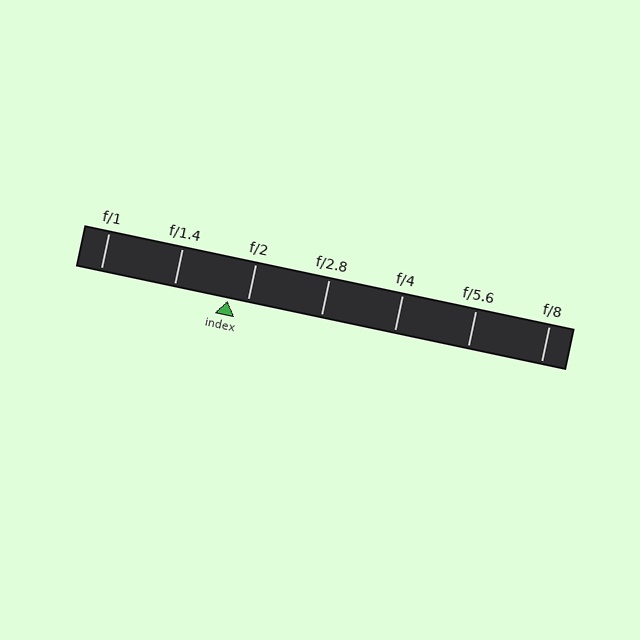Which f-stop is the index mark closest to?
The index mark is closest to f/2.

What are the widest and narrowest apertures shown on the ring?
The widest aperture shown is f/1 and the narrowest is f/8.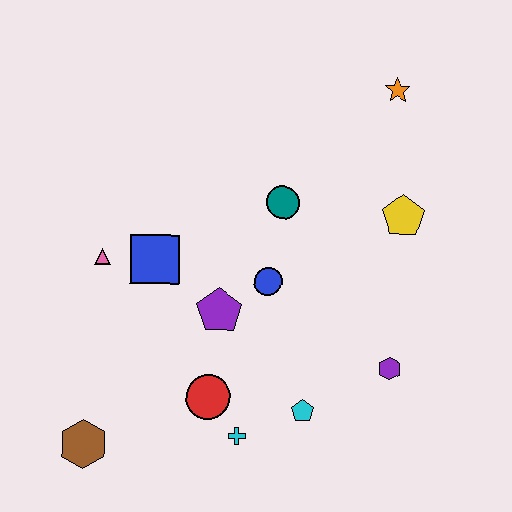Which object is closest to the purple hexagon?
The cyan pentagon is closest to the purple hexagon.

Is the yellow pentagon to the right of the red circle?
Yes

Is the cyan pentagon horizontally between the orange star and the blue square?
Yes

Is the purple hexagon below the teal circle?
Yes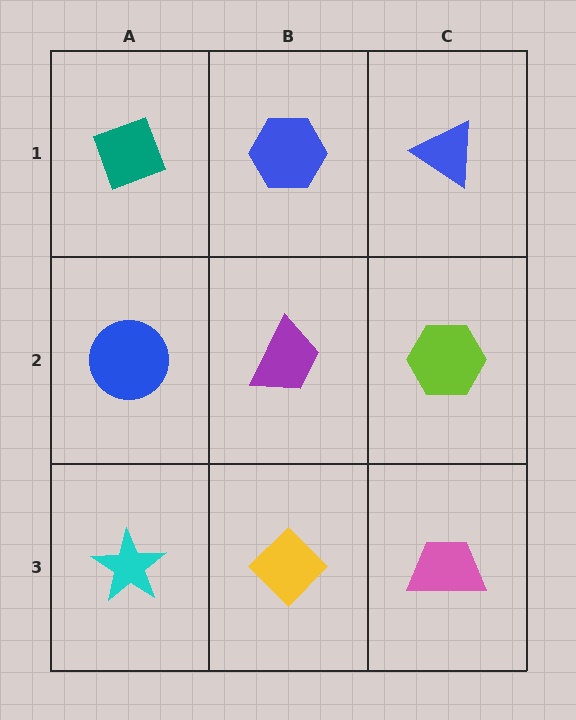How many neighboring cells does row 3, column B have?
3.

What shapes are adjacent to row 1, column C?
A lime hexagon (row 2, column C), a blue hexagon (row 1, column B).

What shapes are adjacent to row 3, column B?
A purple trapezoid (row 2, column B), a cyan star (row 3, column A), a pink trapezoid (row 3, column C).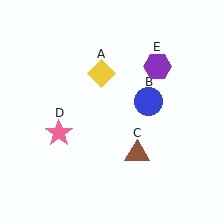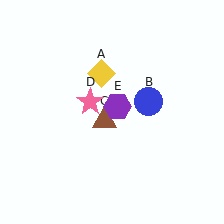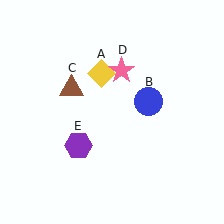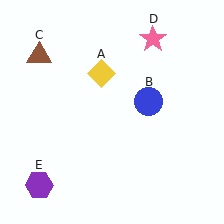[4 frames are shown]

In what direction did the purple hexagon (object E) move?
The purple hexagon (object E) moved down and to the left.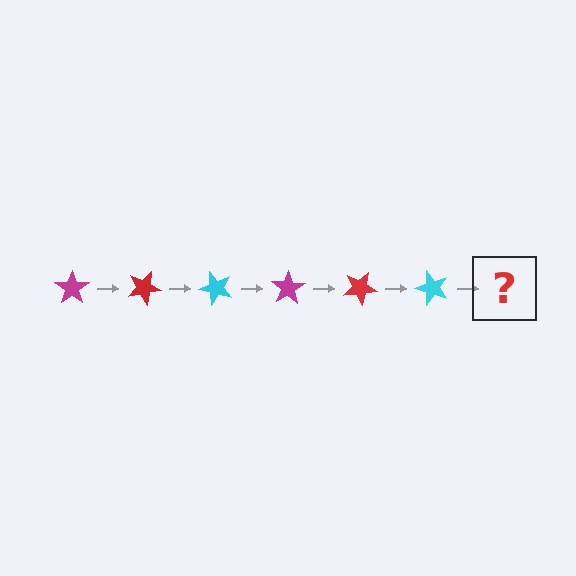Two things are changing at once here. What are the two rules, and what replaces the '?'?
The two rules are that it rotates 25 degrees each step and the color cycles through magenta, red, and cyan. The '?' should be a magenta star, rotated 150 degrees from the start.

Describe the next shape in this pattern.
It should be a magenta star, rotated 150 degrees from the start.